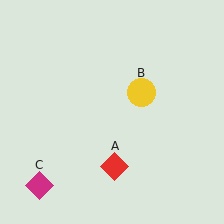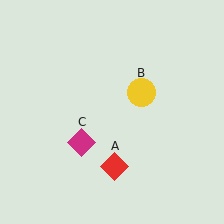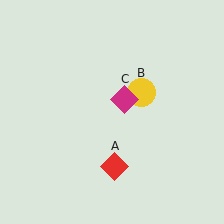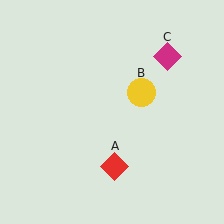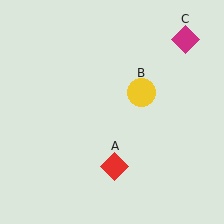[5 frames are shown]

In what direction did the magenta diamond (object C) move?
The magenta diamond (object C) moved up and to the right.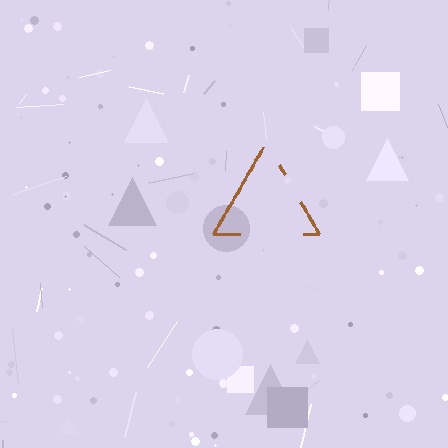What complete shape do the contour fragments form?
The contour fragments form a triangle.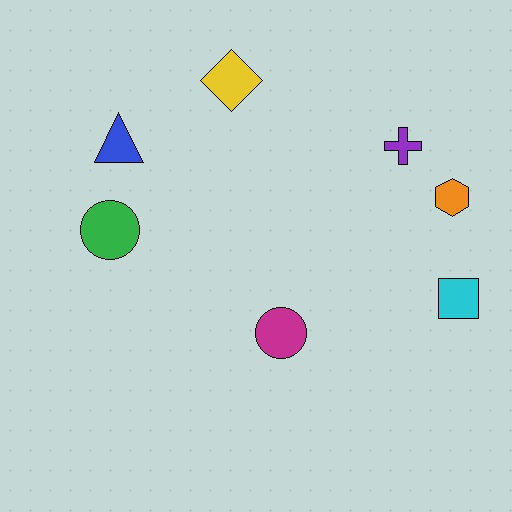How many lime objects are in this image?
There are no lime objects.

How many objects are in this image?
There are 7 objects.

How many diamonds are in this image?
There is 1 diamond.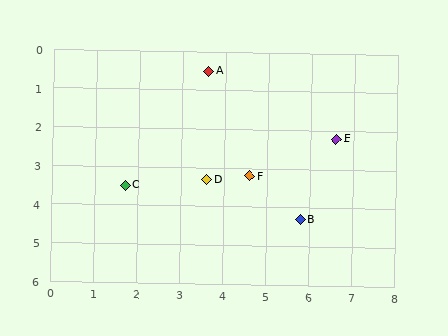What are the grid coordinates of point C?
Point C is at approximately (1.7, 3.5).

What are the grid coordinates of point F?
Point F is at approximately (4.6, 3.2).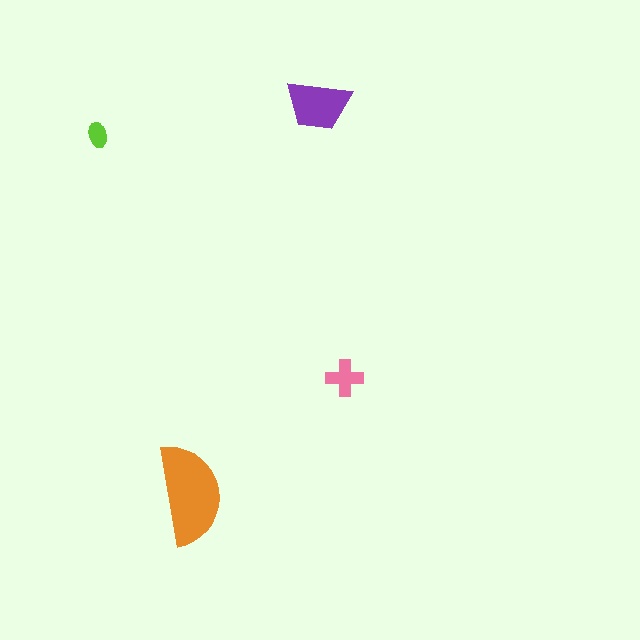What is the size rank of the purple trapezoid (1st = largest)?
2nd.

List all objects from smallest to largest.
The lime ellipse, the pink cross, the purple trapezoid, the orange semicircle.